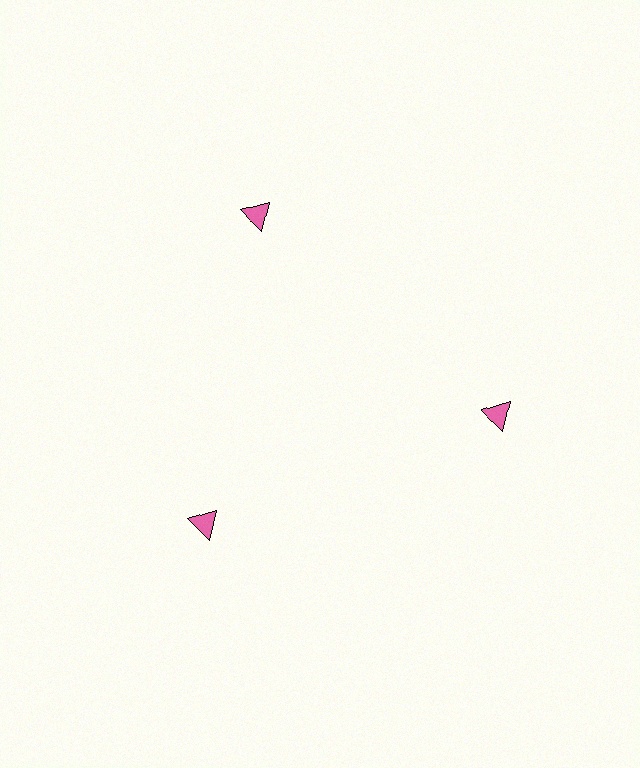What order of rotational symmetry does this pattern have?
This pattern has 3-fold rotational symmetry.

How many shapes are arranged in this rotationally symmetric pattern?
There are 3 shapes, arranged in 3 groups of 1.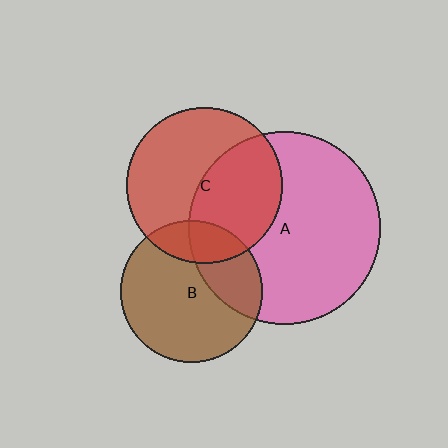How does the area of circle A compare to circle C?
Approximately 1.5 times.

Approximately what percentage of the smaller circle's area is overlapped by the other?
Approximately 45%.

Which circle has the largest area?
Circle A (pink).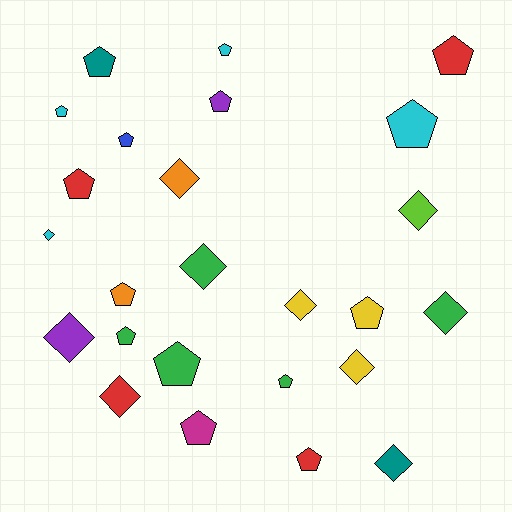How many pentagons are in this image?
There are 15 pentagons.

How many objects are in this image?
There are 25 objects.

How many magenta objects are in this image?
There is 1 magenta object.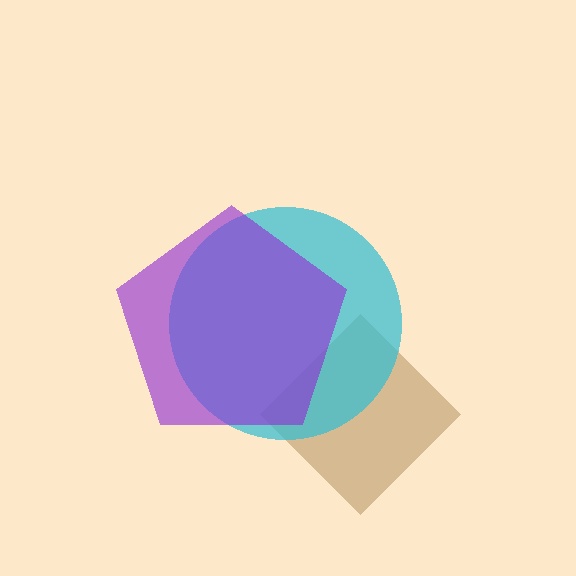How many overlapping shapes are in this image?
There are 3 overlapping shapes in the image.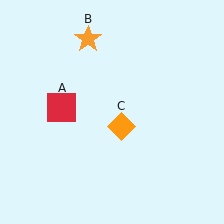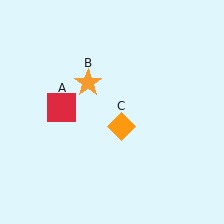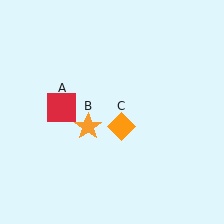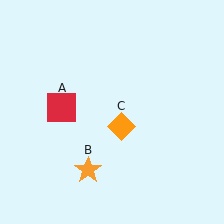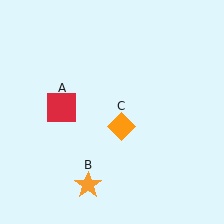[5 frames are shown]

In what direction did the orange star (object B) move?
The orange star (object B) moved down.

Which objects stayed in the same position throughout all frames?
Red square (object A) and orange diamond (object C) remained stationary.